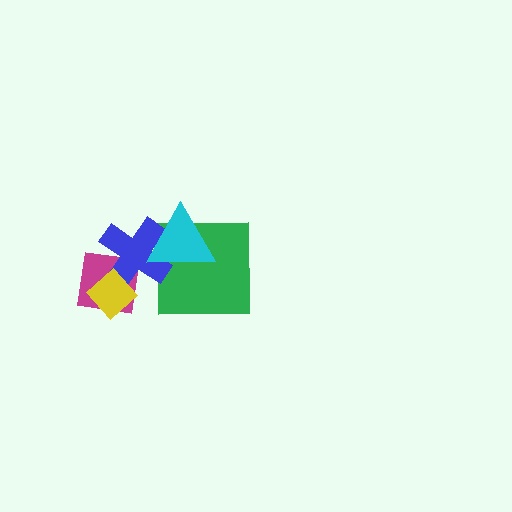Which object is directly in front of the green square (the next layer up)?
The blue cross is directly in front of the green square.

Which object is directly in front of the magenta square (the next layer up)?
The blue cross is directly in front of the magenta square.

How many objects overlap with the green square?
2 objects overlap with the green square.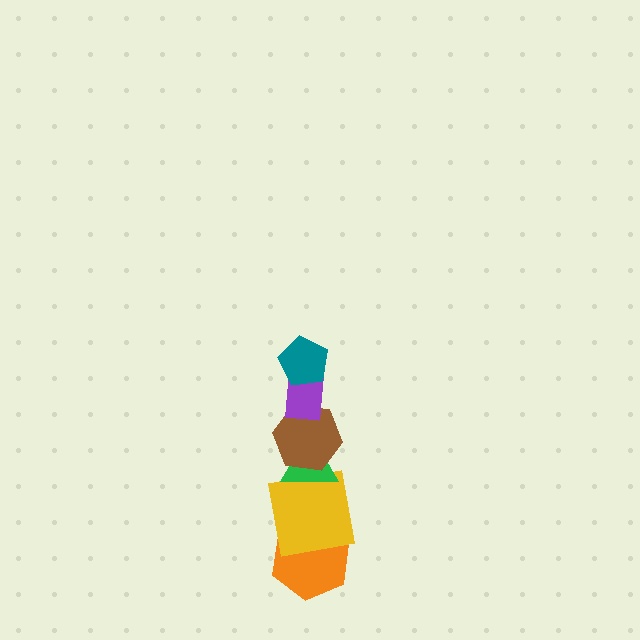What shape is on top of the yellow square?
The green triangle is on top of the yellow square.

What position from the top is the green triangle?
The green triangle is 4th from the top.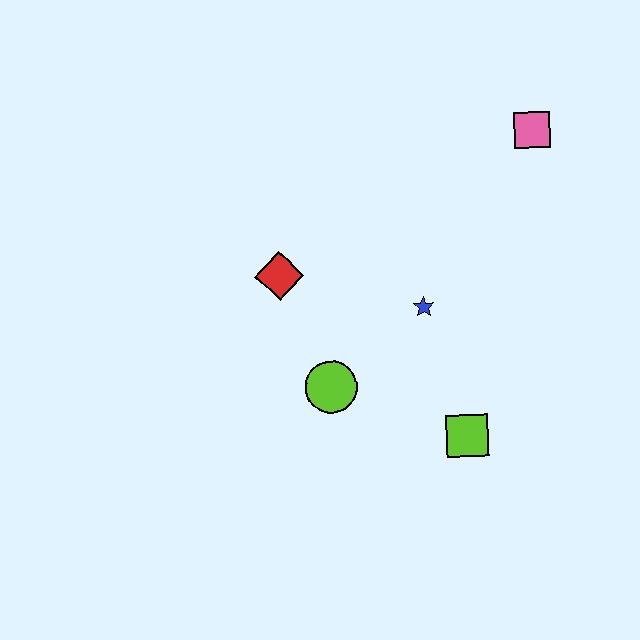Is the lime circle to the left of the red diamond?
No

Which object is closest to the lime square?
The blue star is closest to the lime square.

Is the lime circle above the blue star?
No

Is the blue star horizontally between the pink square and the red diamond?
Yes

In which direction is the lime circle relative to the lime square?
The lime circle is to the left of the lime square.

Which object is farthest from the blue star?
The pink square is farthest from the blue star.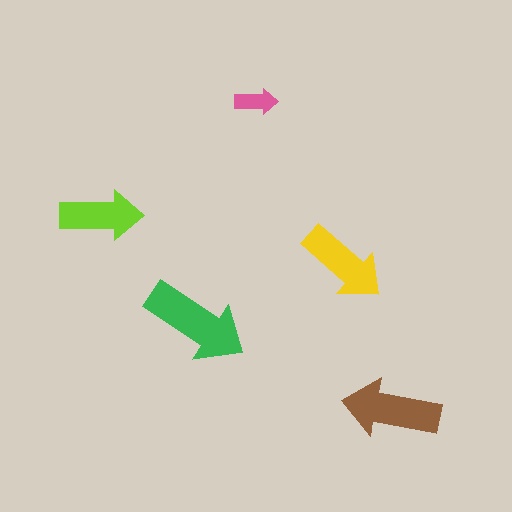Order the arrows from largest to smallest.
the green one, the brown one, the yellow one, the lime one, the pink one.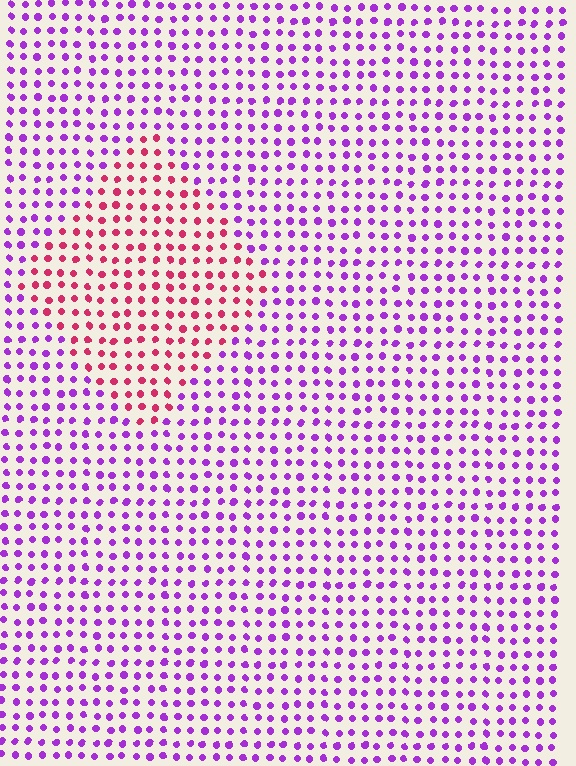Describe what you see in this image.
The image is filled with small purple elements in a uniform arrangement. A diamond-shaped region is visible where the elements are tinted to a slightly different hue, forming a subtle color boundary.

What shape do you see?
I see a diamond.